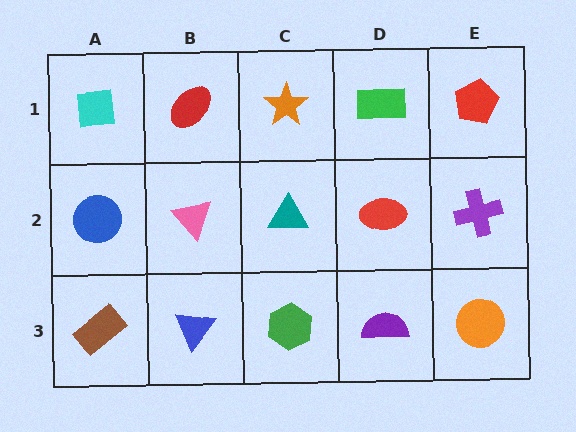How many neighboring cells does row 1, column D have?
3.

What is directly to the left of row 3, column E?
A purple semicircle.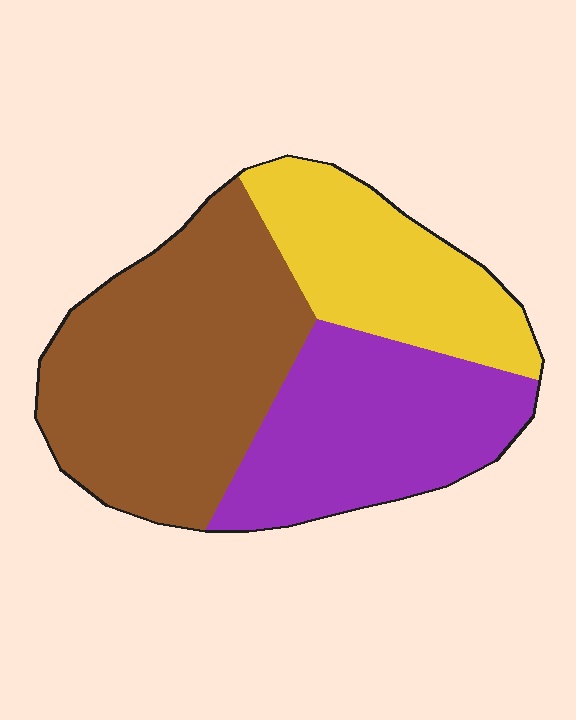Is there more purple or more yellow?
Purple.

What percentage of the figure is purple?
Purple covers around 30% of the figure.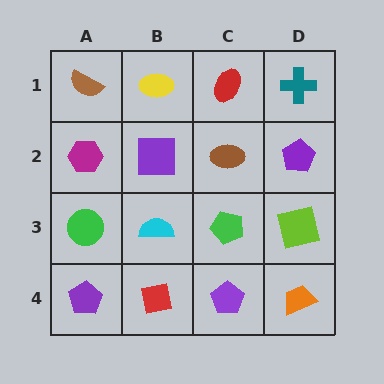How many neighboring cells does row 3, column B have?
4.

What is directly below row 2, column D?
A lime square.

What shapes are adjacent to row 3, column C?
A brown ellipse (row 2, column C), a purple pentagon (row 4, column C), a cyan semicircle (row 3, column B), a lime square (row 3, column D).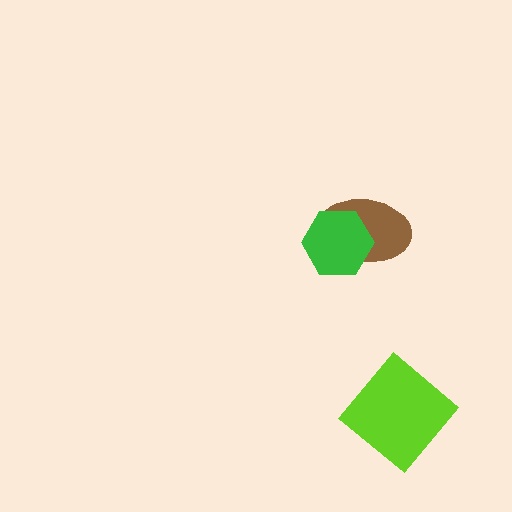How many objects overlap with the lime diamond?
0 objects overlap with the lime diamond.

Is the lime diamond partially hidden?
No, no other shape covers it.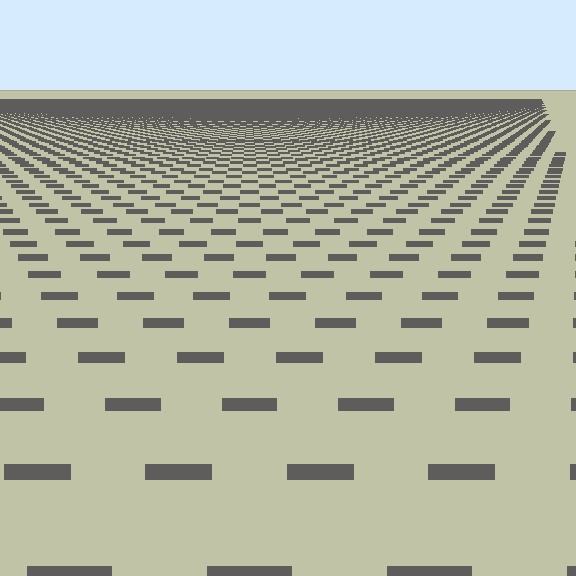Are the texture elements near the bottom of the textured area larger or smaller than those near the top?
Larger. Near the bottom, elements are closer to the viewer and appear at a bigger on-screen size.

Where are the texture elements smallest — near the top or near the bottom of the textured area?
Near the top.